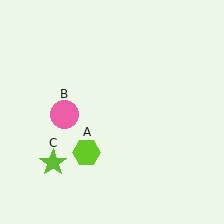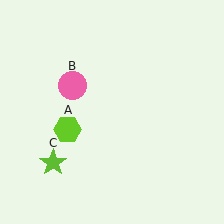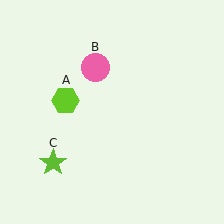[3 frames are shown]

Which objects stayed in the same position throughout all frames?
Lime star (object C) remained stationary.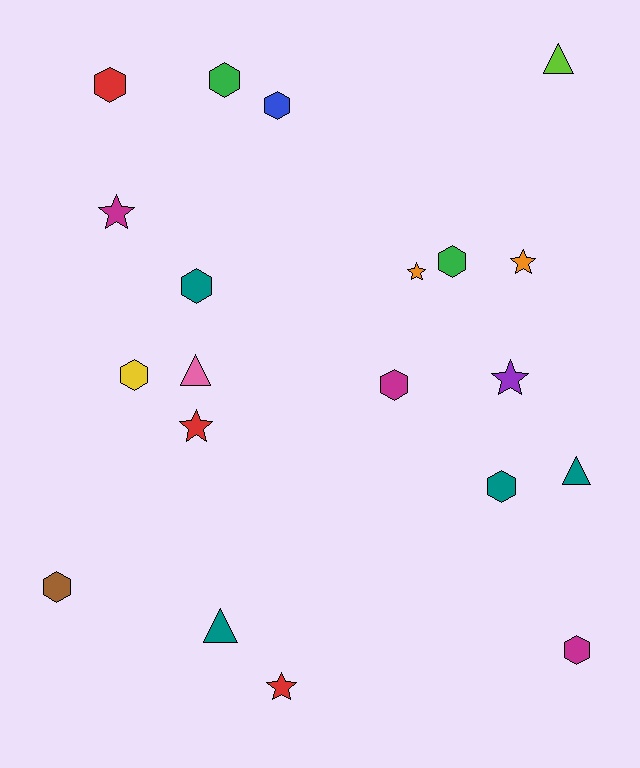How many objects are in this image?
There are 20 objects.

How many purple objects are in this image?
There is 1 purple object.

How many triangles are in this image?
There are 4 triangles.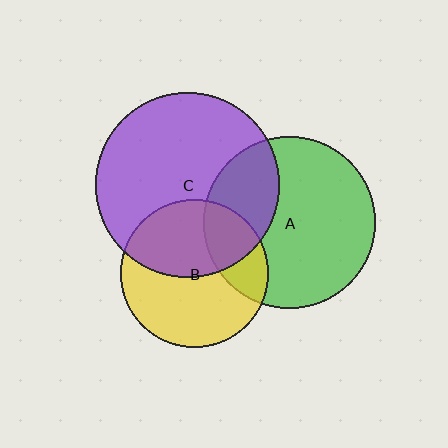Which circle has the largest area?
Circle C (purple).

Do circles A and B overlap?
Yes.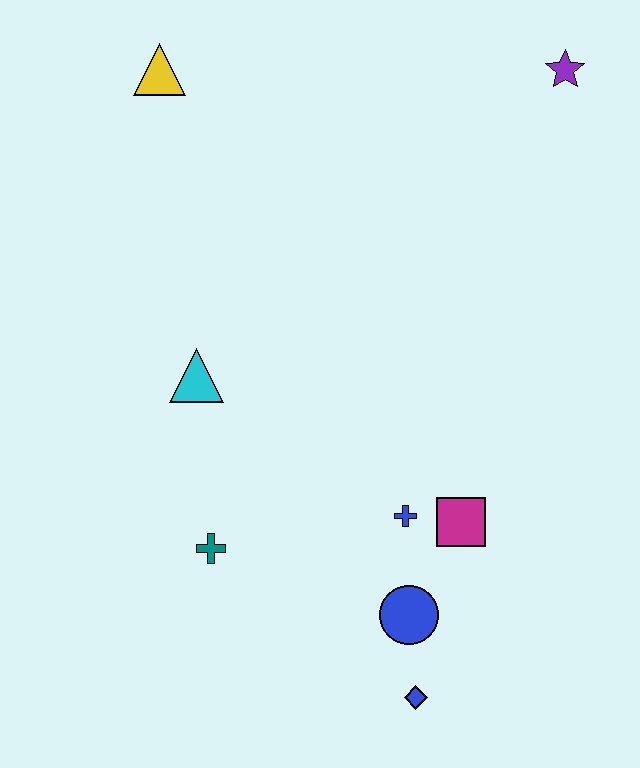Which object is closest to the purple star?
The yellow triangle is closest to the purple star.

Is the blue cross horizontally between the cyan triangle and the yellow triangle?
No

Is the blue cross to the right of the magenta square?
No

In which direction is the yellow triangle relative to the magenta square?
The yellow triangle is above the magenta square.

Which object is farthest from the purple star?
The blue diamond is farthest from the purple star.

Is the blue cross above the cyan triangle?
No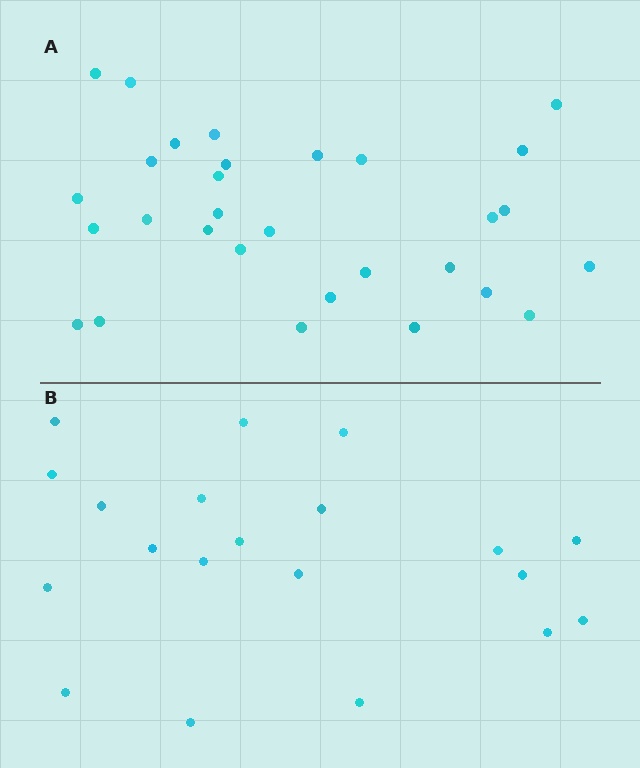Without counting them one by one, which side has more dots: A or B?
Region A (the top region) has more dots.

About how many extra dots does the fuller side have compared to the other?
Region A has roughly 10 or so more dots than region B.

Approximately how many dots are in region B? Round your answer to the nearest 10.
About 20 dots.